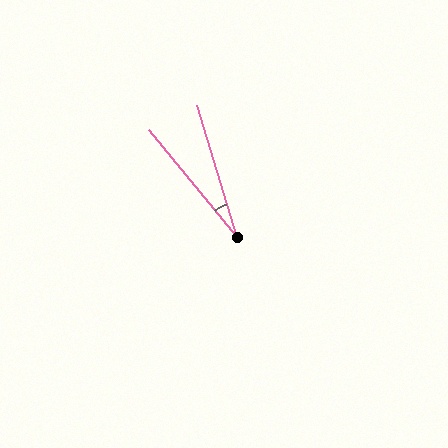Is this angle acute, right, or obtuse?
It is acute.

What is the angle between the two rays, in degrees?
Approximately 23 degrees.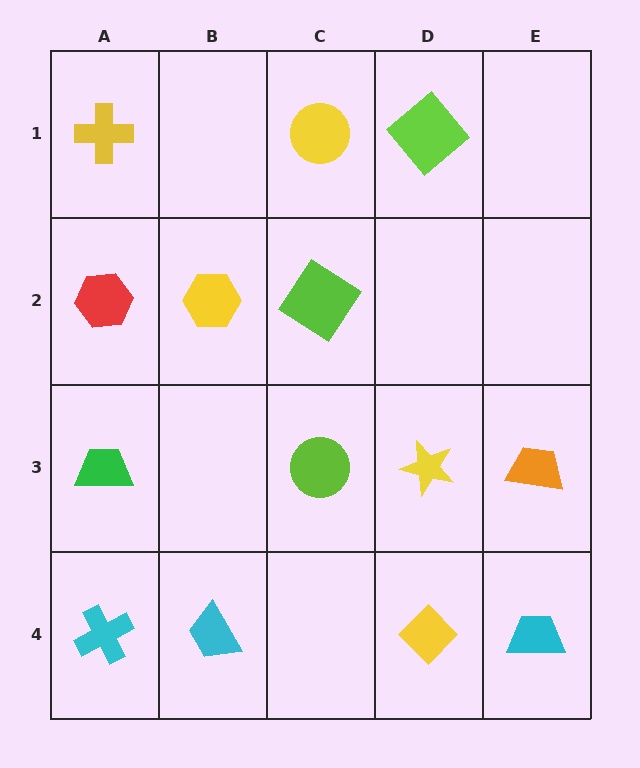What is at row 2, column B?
A yellow hexagon.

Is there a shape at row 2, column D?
No, that cell is empty.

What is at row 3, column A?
A green trapezoid.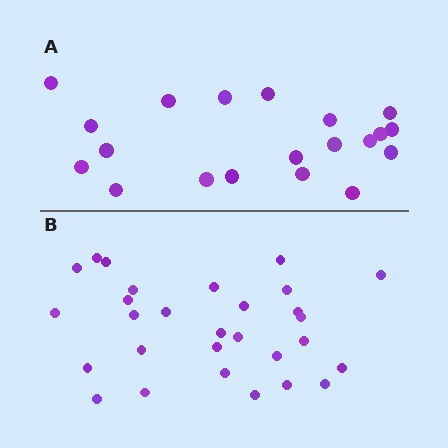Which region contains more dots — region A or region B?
Region B (the bottom region) has more dots.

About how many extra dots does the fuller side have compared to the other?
Region B has roughly 8 or so more dots than region A.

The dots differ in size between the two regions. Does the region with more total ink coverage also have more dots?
No. Region A has more total ink coverage because its dots are larger, but region B actually contains more individual dots. Total area can be misleading — the number of items is what matters here.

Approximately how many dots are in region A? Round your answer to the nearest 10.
About 20 dots.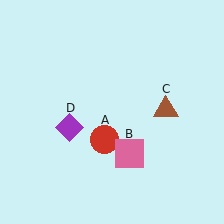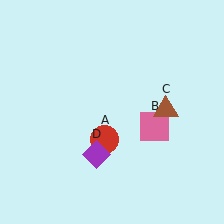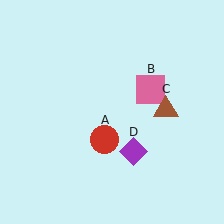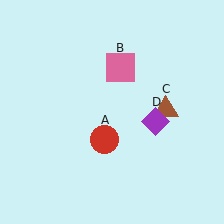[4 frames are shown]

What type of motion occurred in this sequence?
The pink square (object B), purple diamond (object D) rotated counterclockwise around the center of the scene.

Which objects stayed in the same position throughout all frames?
Red circle (object A) and brown triangle (object C) remained stationary.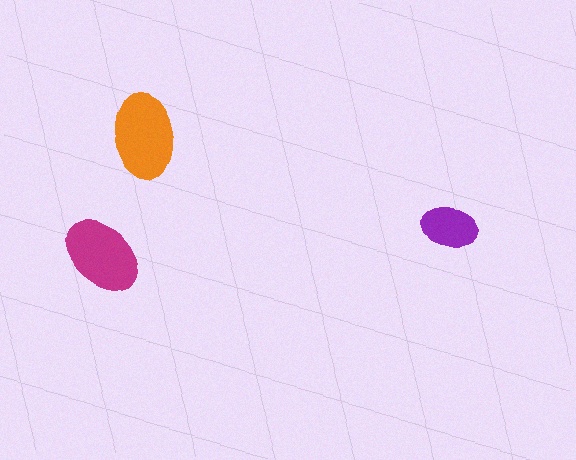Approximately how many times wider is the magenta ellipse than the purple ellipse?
About 1.5 times wider.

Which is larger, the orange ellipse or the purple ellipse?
The orange one.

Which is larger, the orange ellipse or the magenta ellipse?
The orange one.